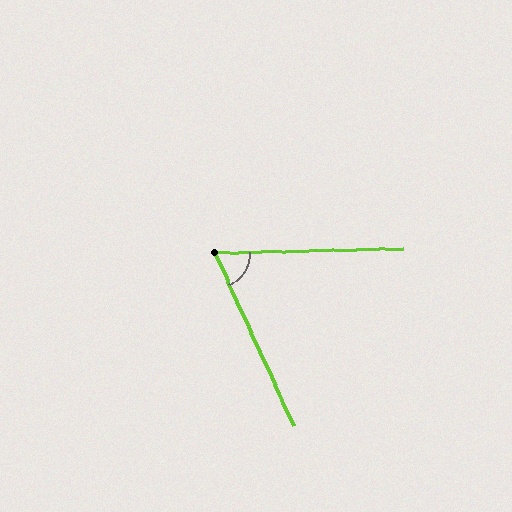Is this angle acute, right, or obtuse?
It is acute.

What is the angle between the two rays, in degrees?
Approximately 67 degrees.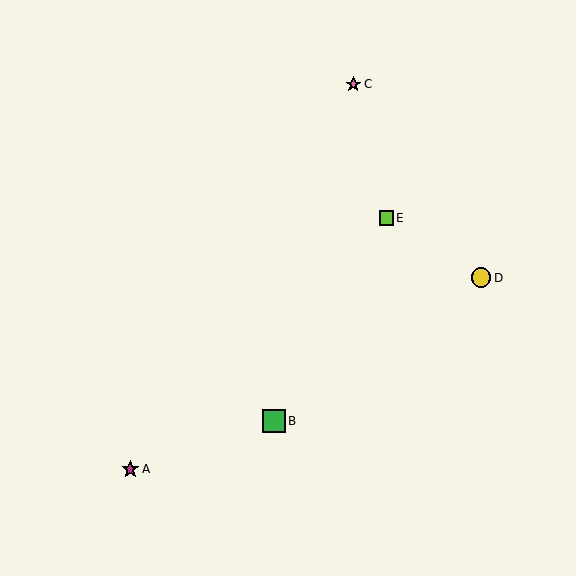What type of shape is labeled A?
Shape A is a magenta star.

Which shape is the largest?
The green square (labeled B) is the largest.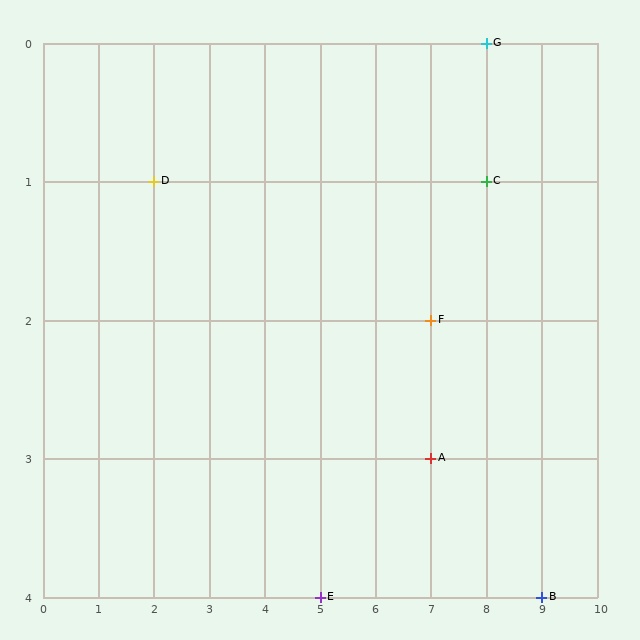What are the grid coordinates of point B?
Point B is at grid coordinates (9, 4).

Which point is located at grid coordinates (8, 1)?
Point C is at (8, 1).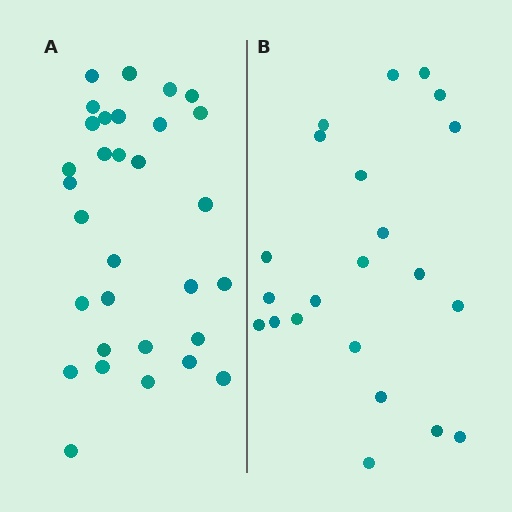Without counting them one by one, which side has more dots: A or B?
Region A (the left region) has more dots.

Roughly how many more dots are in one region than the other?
Region A has roughly 8 or so more dots than region B.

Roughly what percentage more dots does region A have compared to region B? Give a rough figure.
About 40% more.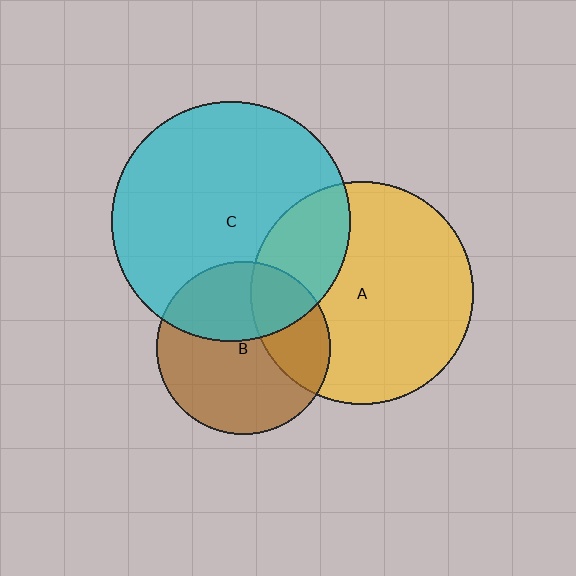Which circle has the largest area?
Circle C (cyan).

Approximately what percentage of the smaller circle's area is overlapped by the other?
Approximately 25%.